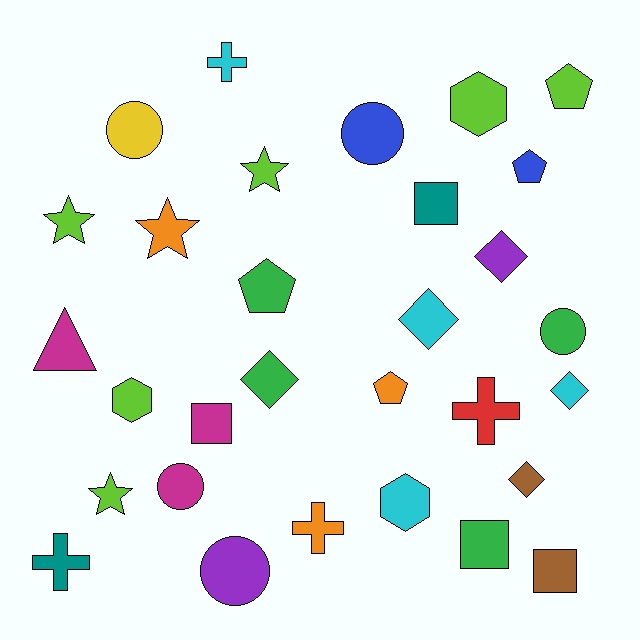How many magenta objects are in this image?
There are 3 magenta objects.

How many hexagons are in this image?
There are 3 hexagons.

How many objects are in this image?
There are 30 objects.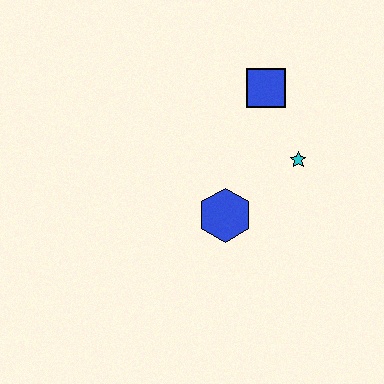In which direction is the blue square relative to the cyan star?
The blue square is above the cyan star.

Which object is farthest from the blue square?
The blue hexagon is farthest from the blue square.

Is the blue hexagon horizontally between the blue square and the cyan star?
No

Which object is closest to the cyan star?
The blue square is closest to the cyan star.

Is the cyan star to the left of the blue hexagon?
No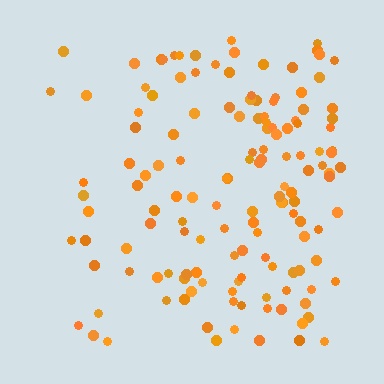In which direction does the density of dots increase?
From left to right, with the right side densest.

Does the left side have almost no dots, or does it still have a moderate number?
Still a moderate number, just noticeably fewer than the right.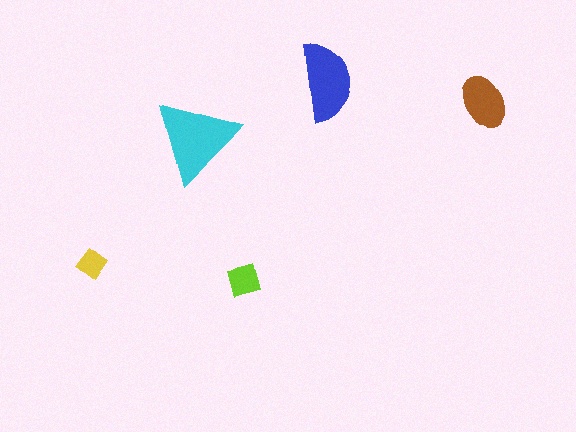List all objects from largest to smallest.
The cyan triangle, the blue semicircle, the brown ellipse, the lime square, the yellow diamond.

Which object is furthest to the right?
The brown ellipse is rightmost.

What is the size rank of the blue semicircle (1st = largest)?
2nd.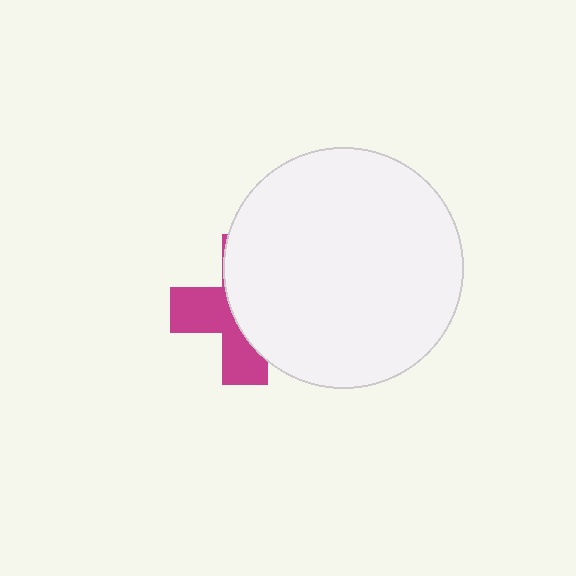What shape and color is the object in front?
The object in front is a white circle.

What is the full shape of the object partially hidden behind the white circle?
The partially hidden object is a magenta cross.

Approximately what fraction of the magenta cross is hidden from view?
Roughly 58% of the magenta cross is hidden behind the white circle.